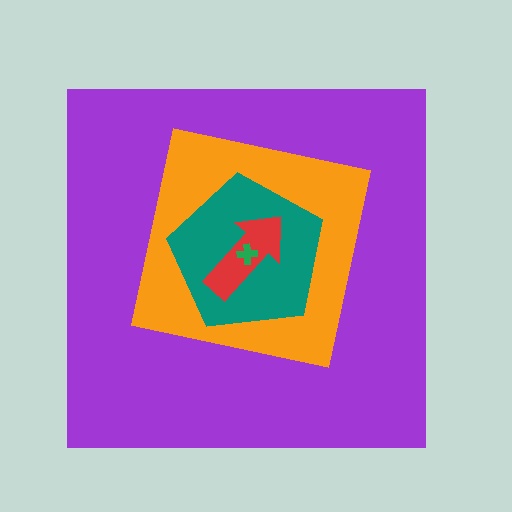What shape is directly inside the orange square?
The teal pentagon.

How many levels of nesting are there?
5.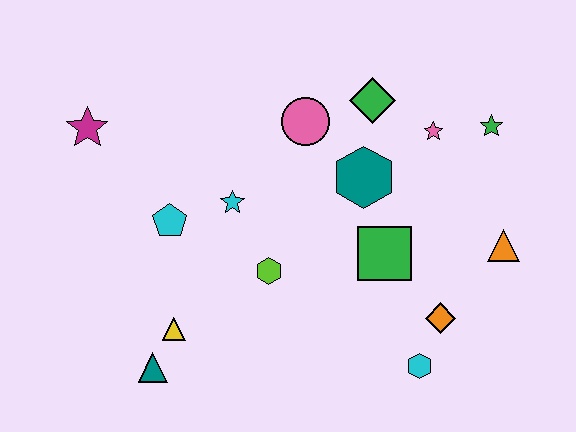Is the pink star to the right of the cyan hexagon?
Yes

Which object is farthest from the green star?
The teal triangle is farthest from the green star.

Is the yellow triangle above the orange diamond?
No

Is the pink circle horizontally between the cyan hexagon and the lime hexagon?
Yes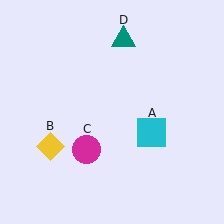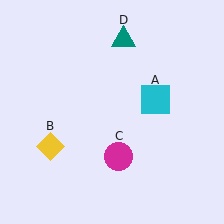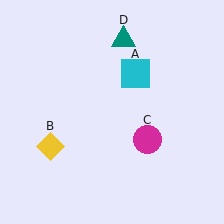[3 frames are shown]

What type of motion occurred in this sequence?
The cyan square (object A), magenta circle (object C) rotated counterclockwise around the center of the scene.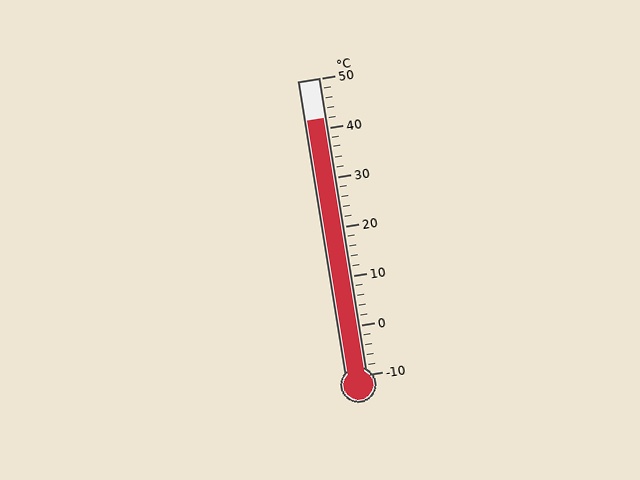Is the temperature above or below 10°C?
The temperature is above 10°C.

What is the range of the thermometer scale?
The thermometer scale ranges from -10°C to 50°C.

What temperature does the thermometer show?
The thermometer shows approximately 42°C.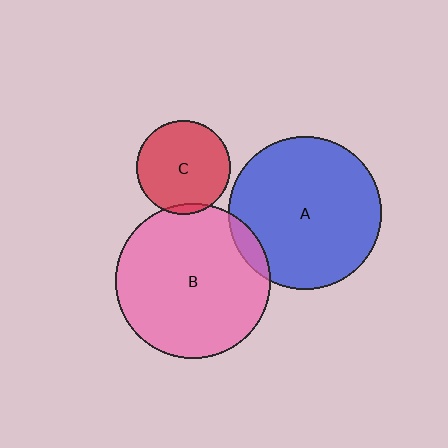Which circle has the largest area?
Circle B (pink).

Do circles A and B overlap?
Yes.